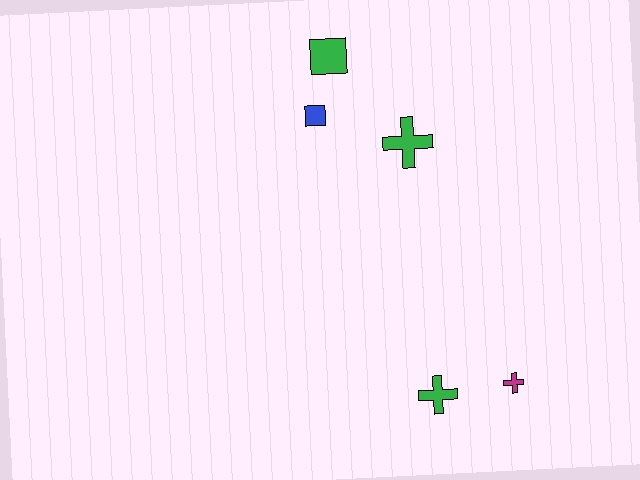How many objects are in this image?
There are 5 objects.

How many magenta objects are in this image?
There is 1 magenta object.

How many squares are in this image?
There are 2 squares.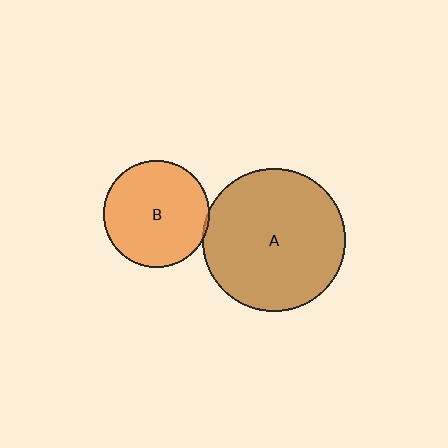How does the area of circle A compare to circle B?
Approximately 1.8 times.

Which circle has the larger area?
Circle A (brown).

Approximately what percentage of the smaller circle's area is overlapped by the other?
Approximately 5%.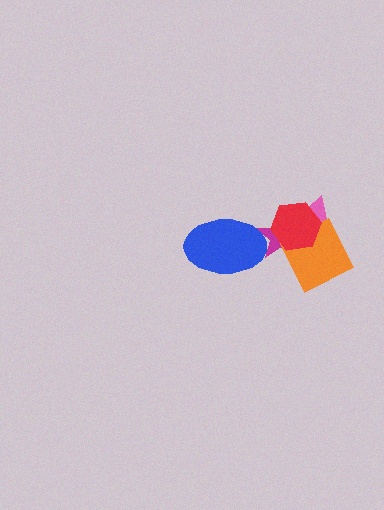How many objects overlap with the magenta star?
4 objects overlap with the magenta star.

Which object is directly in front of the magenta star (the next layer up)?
The pink triangle is directly in front of the magenta star.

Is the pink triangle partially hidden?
Yes, it is partially covered by another shape.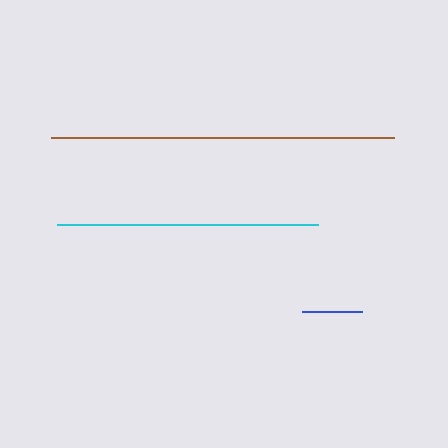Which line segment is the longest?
The brown line is the longest at approximately 343 pixels.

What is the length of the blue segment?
The blue segment is approximately 61 pixels long.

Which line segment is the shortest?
The blue line is the shortest at approximately 61 pixels.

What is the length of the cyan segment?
The cyan segment is approximately 261 pixels long.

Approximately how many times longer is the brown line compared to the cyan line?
The brown line is approximately 1.3 times the length of the cyan line.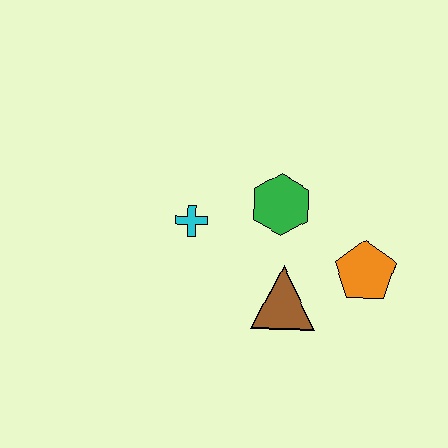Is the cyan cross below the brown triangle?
No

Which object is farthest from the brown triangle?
The cyan cross is farthest from the brown triangle.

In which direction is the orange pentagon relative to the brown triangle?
The orange pentagon is to the right of the brown triangle.